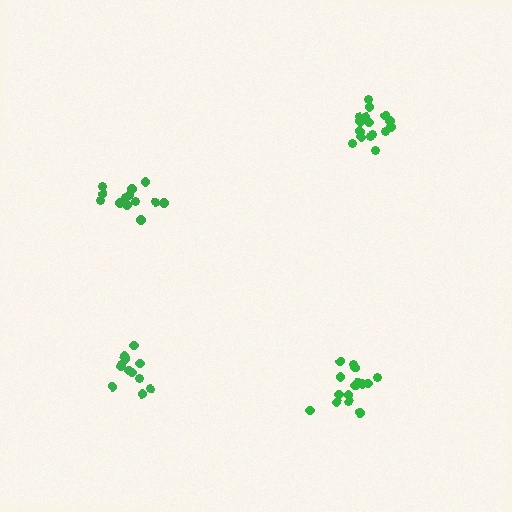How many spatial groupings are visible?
There are 4 spatial groupings.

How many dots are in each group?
Group 1: 12 dots, Group 2: 16 dots, Group 3: 14 dots, Group 4: 15 dots (57 total).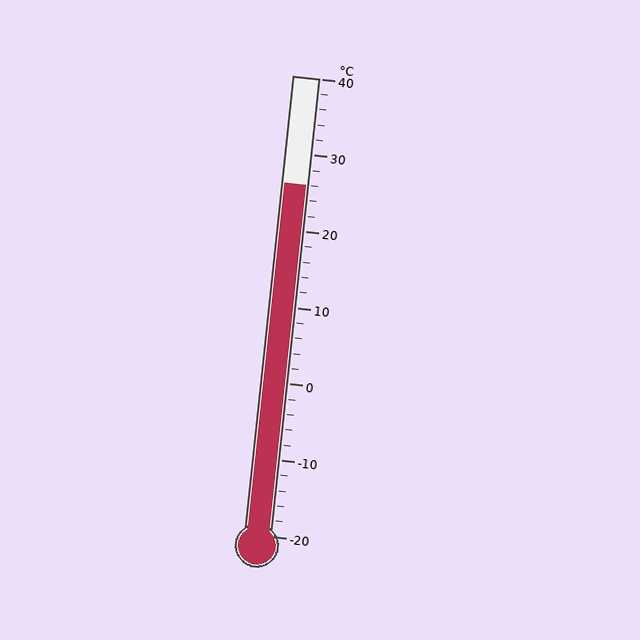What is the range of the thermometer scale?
The thermometer scale ranges from -20°C to 40°C.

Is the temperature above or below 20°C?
The temperature is above 20°C.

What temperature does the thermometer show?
The thermometer shows approximately 26°C.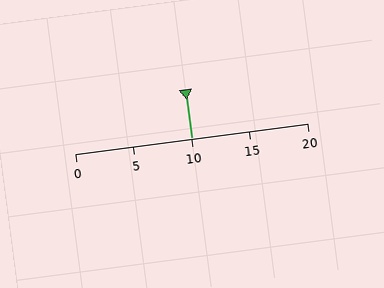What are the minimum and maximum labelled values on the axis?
The axis runs from 0 to 20.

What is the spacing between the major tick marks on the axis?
The major ticks are spaced 5 apart.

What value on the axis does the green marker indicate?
The marker indicates approximately 10.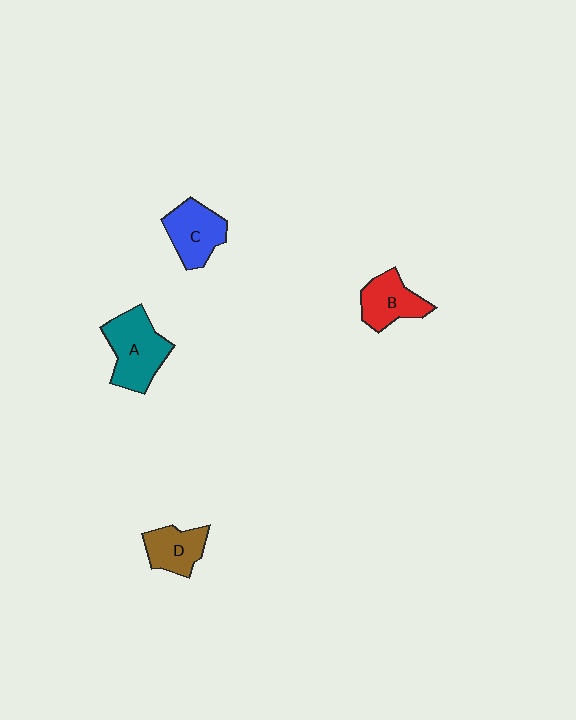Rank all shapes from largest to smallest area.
From largest to smallest: A (teal), C (blue), B (red), D (brown).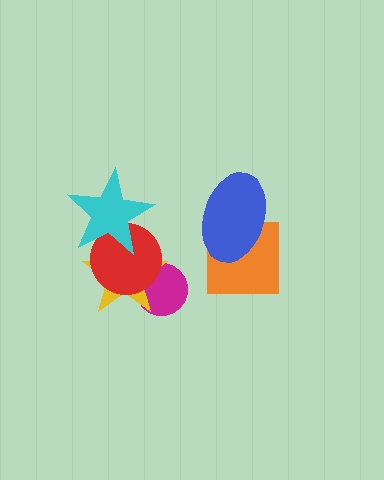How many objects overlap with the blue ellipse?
1 object overlaps with the blue ellipse.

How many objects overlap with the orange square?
1 object overlaps with the orange square.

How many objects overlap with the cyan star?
2 objects overlap with the cyan star.